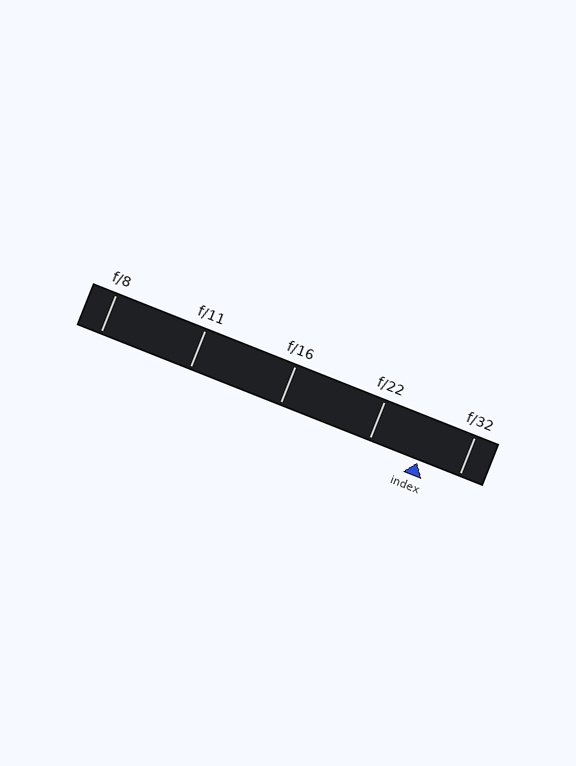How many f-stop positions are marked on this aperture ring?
There are 5 f-stop positions marked.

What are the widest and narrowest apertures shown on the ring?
The widest aperture shown is f/8 and the narrowest is f/32.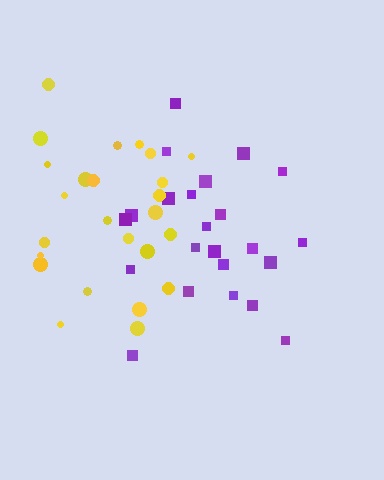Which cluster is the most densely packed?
Yellow.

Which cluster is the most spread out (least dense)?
Purple.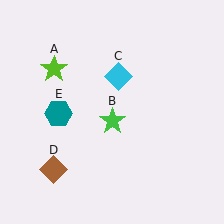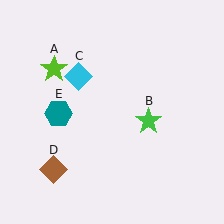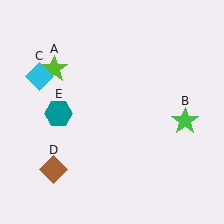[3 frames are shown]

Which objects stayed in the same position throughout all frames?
Lime star (object A) and brown diamond (object D) and teal hexagon (object E) remained stationary.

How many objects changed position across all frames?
2 objects changed position: green star (object B), cyan diamond (object C).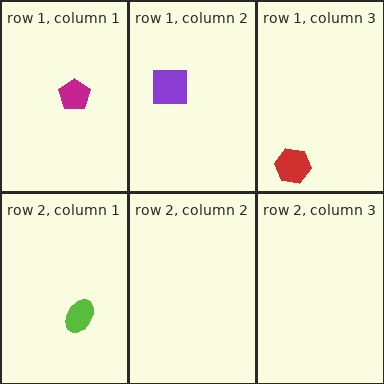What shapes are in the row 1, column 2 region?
The purple square.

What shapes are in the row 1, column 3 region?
The red hexagon.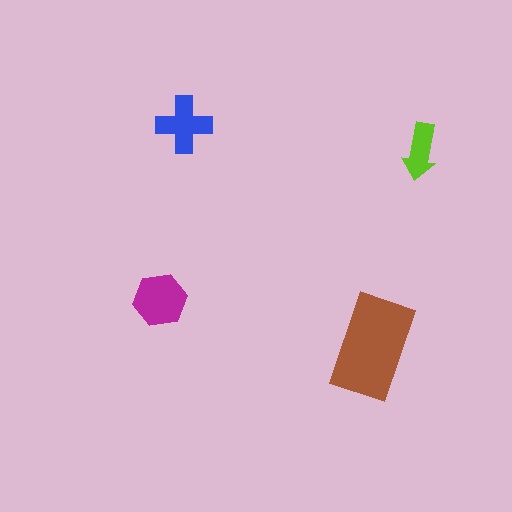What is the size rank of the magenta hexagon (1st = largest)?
2nd.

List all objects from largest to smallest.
The brown rectangle, the magenta hexagon, the blue cross, the lime arrow.